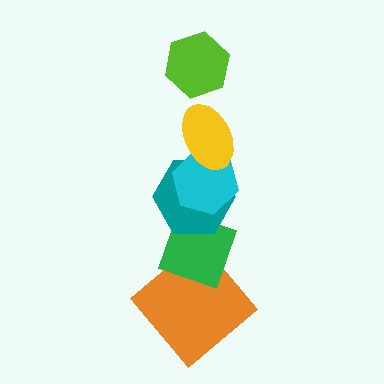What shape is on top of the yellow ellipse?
The lime hexagon is on top of the yellow ellipse.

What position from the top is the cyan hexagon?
The cyan hexagon is 3rd from the top.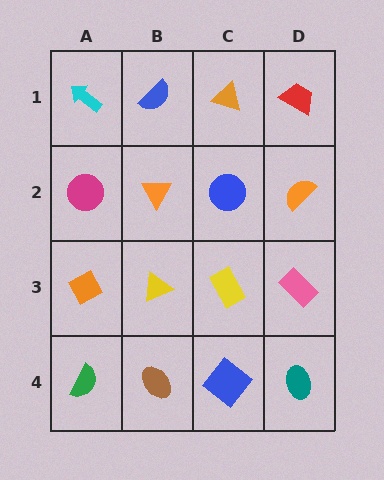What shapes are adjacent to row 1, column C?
A blue circle (row 2, column C), a blue semicircle (row 1, column B), a red trapezoid (row 1, column D).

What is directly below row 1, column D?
An orange semicircle.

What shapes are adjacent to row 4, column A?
An orange diamond (row 3, column A), a brown ellipse (row 4, column B).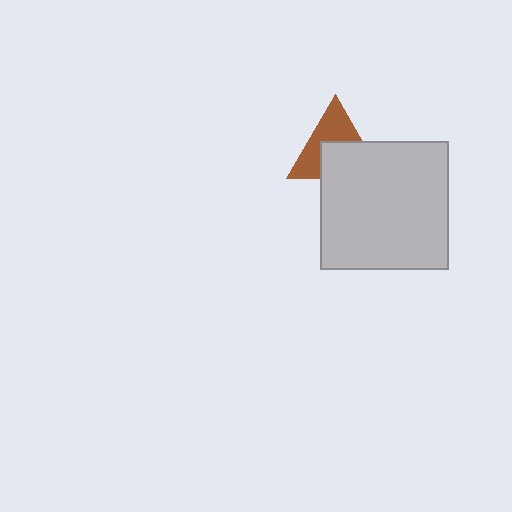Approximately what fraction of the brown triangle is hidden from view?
Roughly 48% of the brown triangle is hidden behind the light gray rectangle.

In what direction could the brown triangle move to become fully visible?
The brown triangle could move up. That would shift it out from behind the light gray rectangle entirely.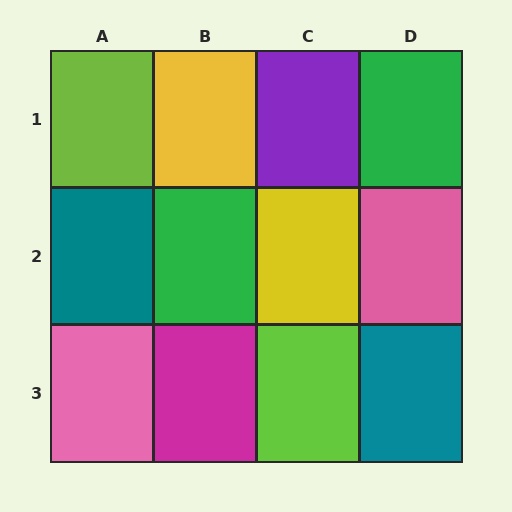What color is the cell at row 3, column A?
Pink.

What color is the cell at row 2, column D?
Pink.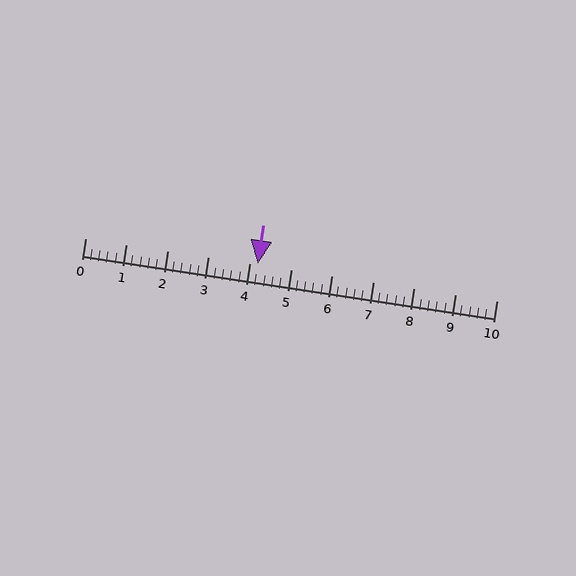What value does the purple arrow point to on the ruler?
The purple arrow points to approximately 4.2.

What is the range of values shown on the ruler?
The ruler shows values from 0 to 10.